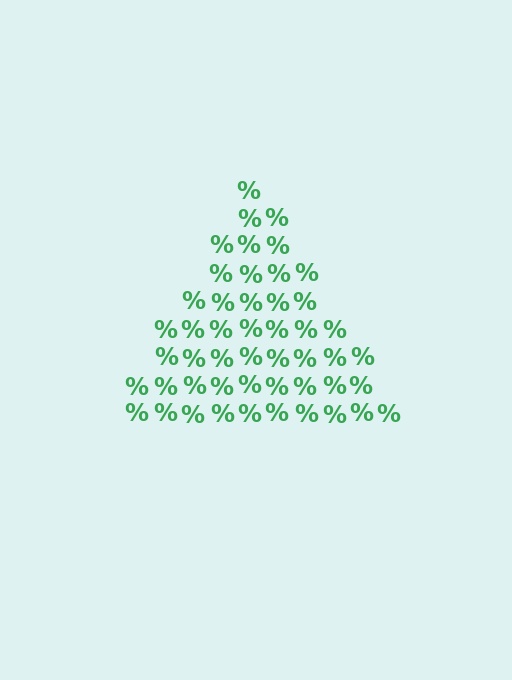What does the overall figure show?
The overall figure shows a triangle.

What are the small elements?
The small elements are percent signs.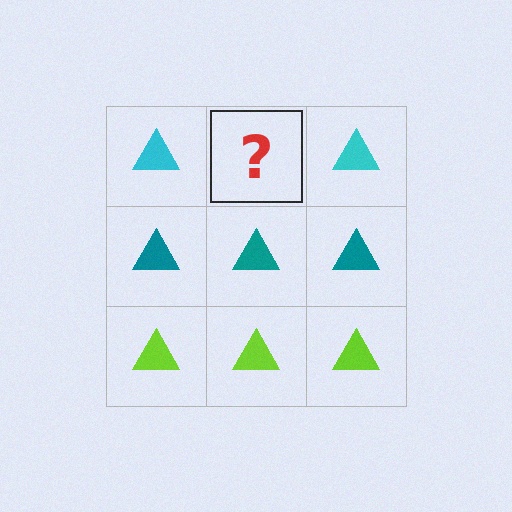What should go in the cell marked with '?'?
The missing cell should contain a cyan triangle.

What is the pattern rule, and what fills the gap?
The rule is that each row has a consistent color. The gap should be filled with a cyan triangle.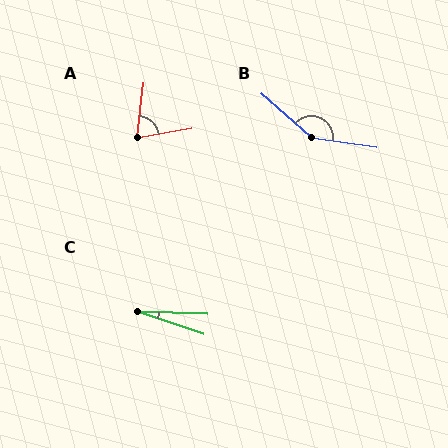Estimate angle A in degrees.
Approximately 73 degrees.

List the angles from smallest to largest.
C (17°), A (73°), B (147°).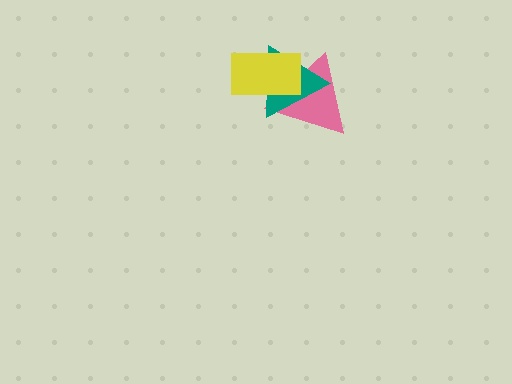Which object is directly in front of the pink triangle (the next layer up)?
The teal triangle is directly in front of the pink triangle.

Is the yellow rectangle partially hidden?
No, no other shape covers it.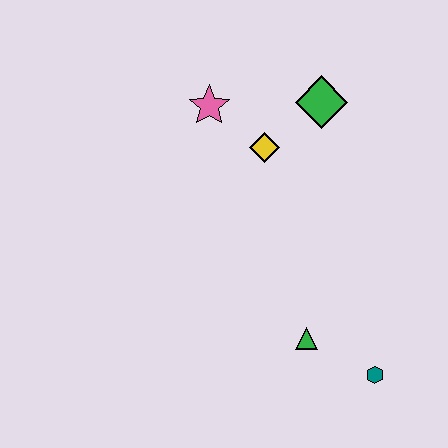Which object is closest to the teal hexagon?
The green triangle is closest to the teal hexagon.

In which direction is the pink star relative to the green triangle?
The pink star is above the green triangle.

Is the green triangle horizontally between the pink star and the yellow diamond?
No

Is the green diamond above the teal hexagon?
Yes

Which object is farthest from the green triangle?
The pink star is farthest from the green triangle.